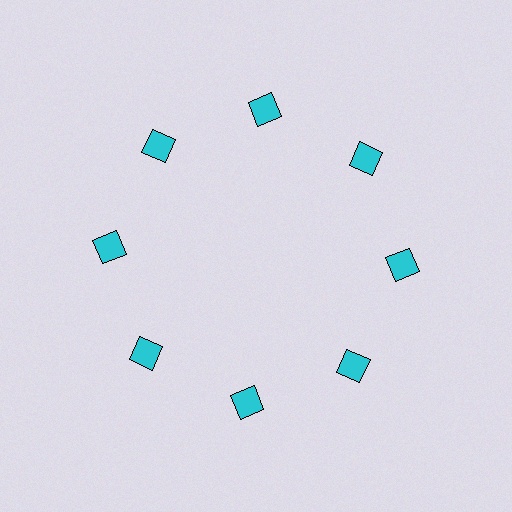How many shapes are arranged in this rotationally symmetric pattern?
There are 8 shapes, arranged in 8 groups of 1.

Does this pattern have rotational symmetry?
Yes, this pattern has 8-fold rotational symmetry. It looks the same after rotating 45 degrees around the center.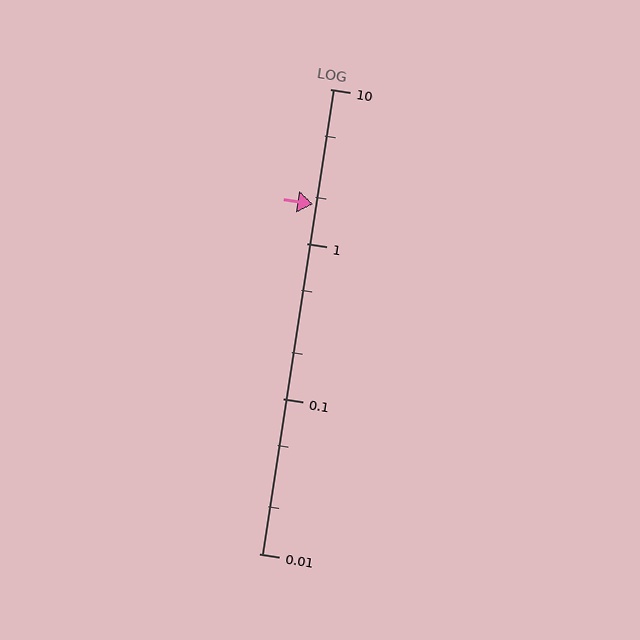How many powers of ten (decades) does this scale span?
The scale spans 3 decades, from 0.01 to 10.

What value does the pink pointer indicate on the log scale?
The pointer indicates approximately 1.8.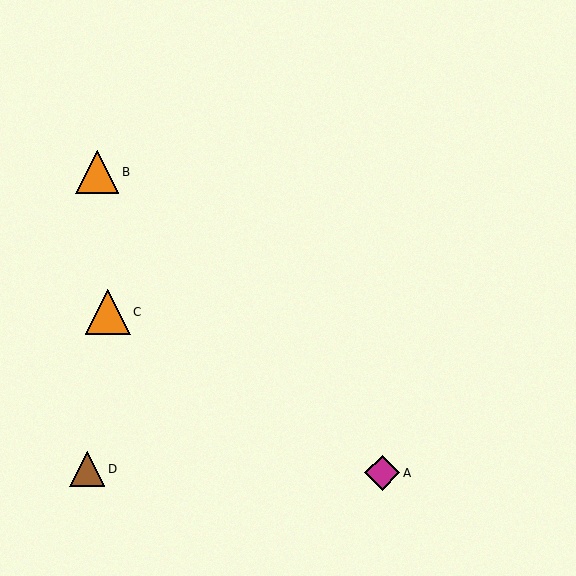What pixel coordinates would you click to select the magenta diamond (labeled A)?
Click at (382, 473) to select the magenta diamond A.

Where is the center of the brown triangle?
The center of the brown triangle is at (87, 469).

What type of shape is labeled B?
Shape B is an orange triangle.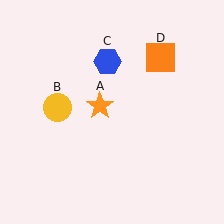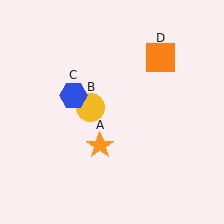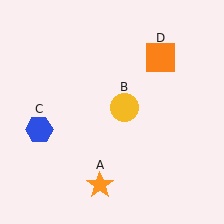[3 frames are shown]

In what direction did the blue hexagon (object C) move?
The blue hexagon (object C) moved down and to the left.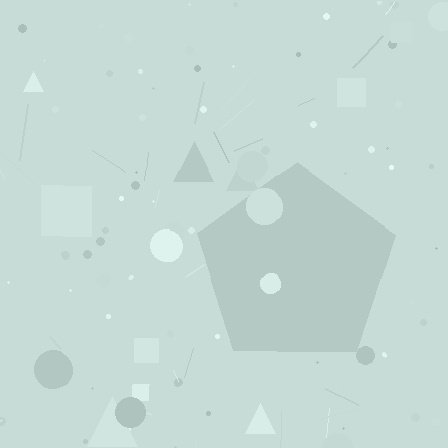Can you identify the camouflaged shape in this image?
The camouflaged shape is a pentagon.